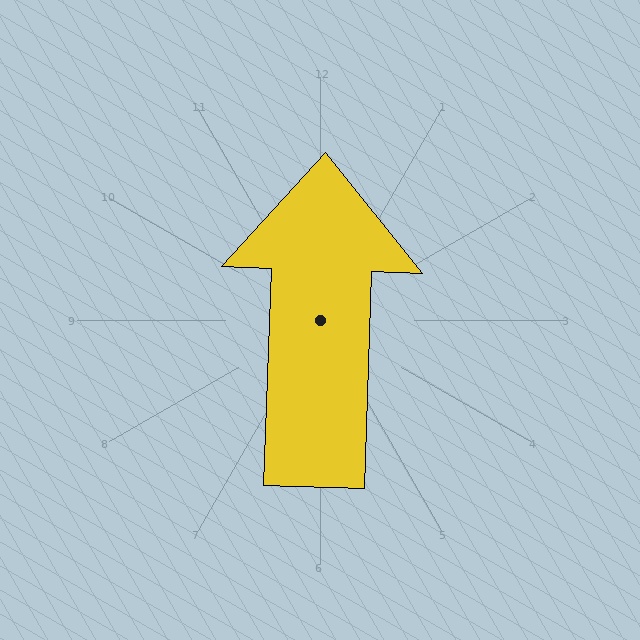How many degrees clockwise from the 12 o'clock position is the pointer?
Approximately 2 degrees.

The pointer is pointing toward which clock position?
Roughly 12 o'clock.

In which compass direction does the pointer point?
North.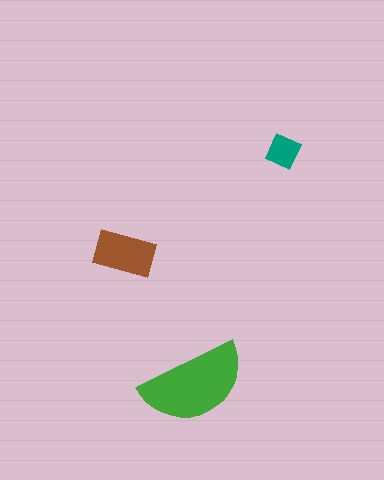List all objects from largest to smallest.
The green semicircle, the brown rectangle, the teal diamond.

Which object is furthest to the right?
The teal diamond is rightmost.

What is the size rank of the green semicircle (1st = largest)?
1st.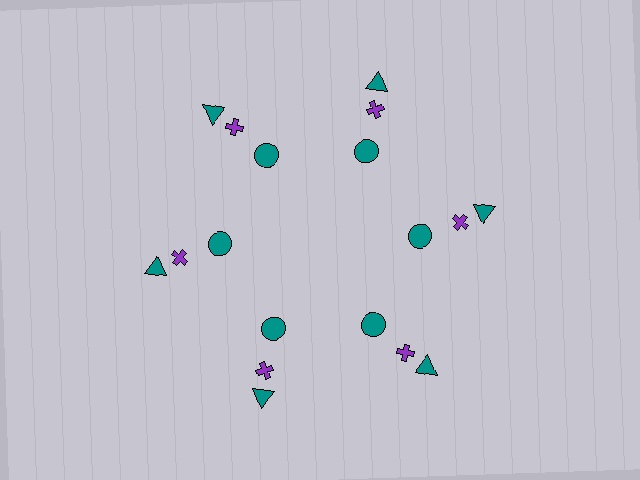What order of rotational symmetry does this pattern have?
This pattern has 6-fold rotational symmetry.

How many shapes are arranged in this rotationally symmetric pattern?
There are 18 shapes, arranged in 6 groups of 3.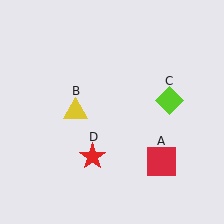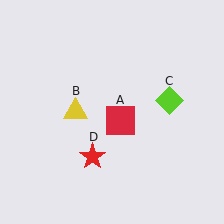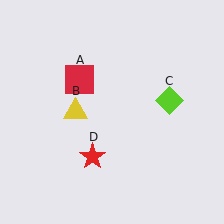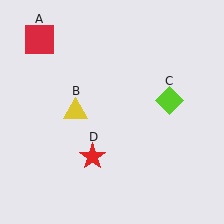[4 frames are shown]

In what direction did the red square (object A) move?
The red square (object A) moved up and to the left.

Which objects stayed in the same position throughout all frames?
Yellow triangle (object B) and lime diamond (object C) and red star (object D) remained stationary.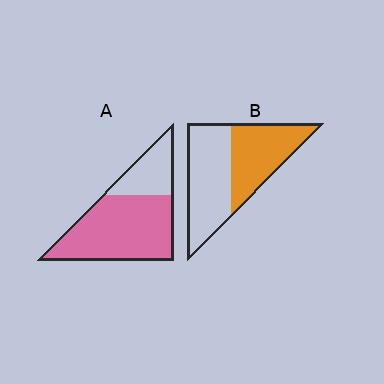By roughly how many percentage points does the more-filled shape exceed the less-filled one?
By roughly 25 percentage points (A over B).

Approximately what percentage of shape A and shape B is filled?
A is approximately 70% and B is approximately 45%.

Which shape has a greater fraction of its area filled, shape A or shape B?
Shape A.